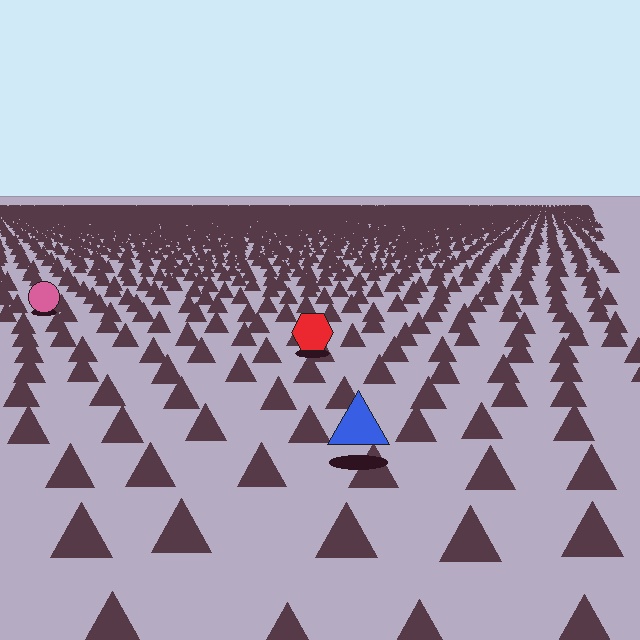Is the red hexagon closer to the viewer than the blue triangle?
No. The blue triangle is closer — you can tell from the texture gradient: the ground texture is coarser near it.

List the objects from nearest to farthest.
From nearest to farthest: the blue triangle, the red hexagon, the pink circle.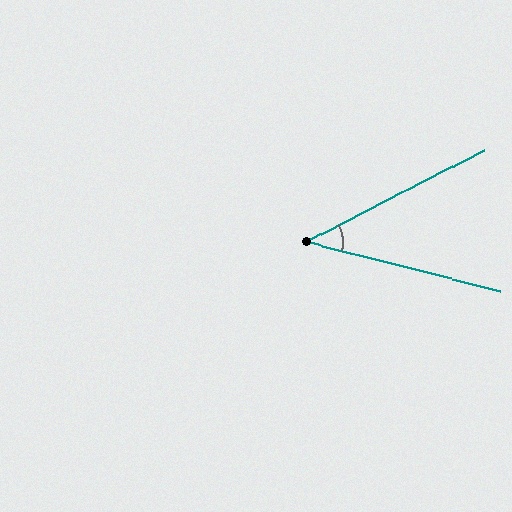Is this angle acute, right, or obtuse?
It is acute.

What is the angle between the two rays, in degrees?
Approximately 42 degrees.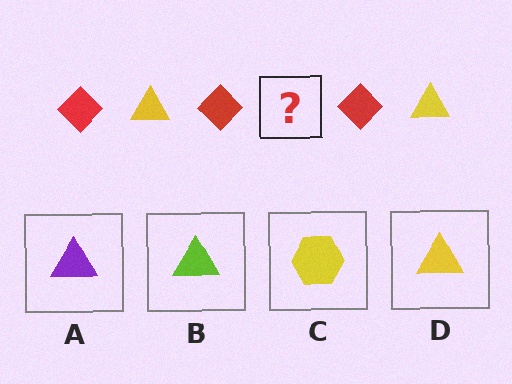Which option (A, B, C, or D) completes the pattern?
D.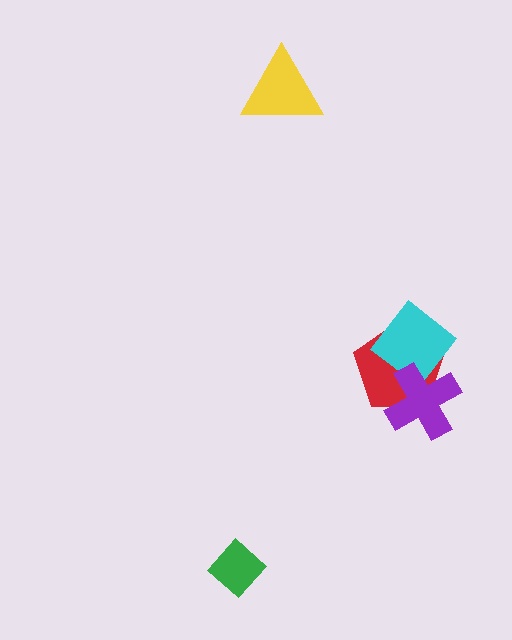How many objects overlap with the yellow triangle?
0 objects overlap with the yellow triangle.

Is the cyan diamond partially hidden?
Yes, it is partially covered by another shape.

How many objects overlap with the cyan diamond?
2 objects overlap with the cyan diamond.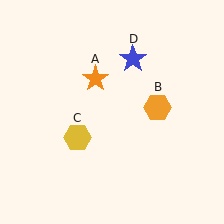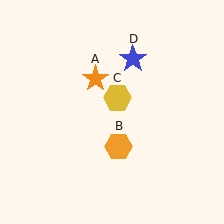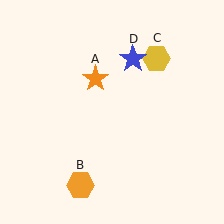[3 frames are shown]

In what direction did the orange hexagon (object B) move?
The orange hexagon (object B) moved down and to the left.